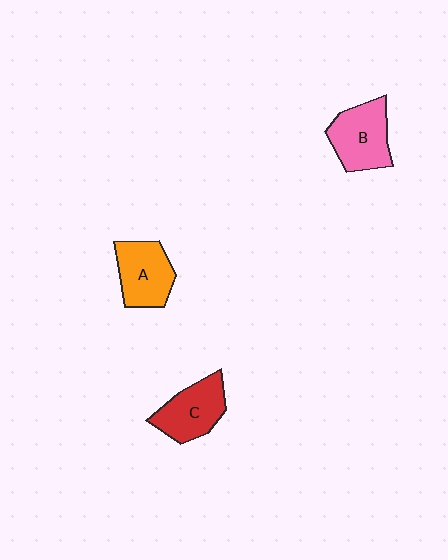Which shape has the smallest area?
Shape C (red).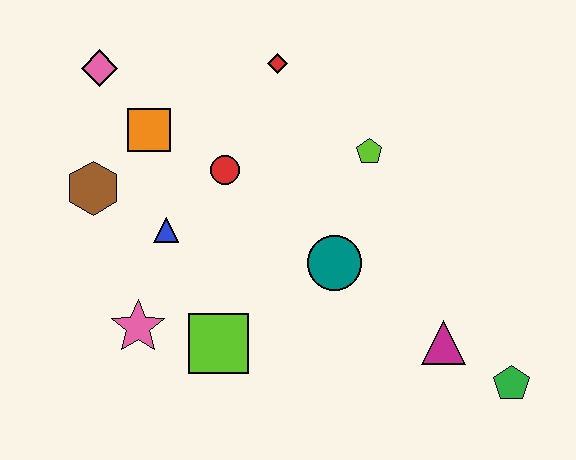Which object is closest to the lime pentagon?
The teal circle is closest to the lime pentagon.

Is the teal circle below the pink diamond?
Yes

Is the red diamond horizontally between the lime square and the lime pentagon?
Yes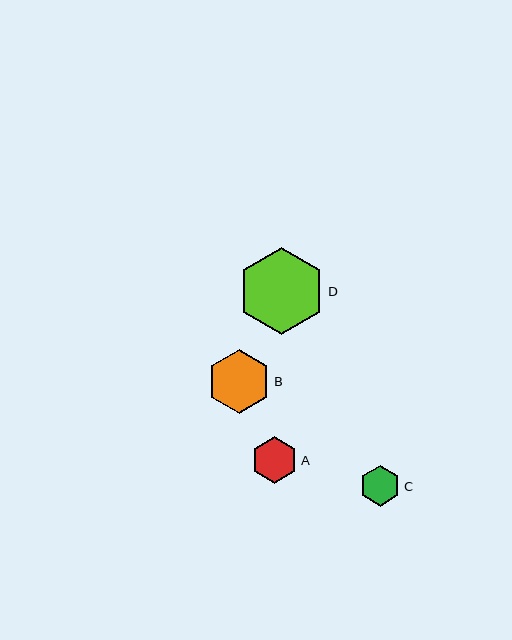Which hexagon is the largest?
Hexagon D is the largest with a size of approximately 87 pixels.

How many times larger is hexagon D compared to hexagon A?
Hexagon D is approximately 1.9 times the size of hexagon A.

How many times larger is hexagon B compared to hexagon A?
Hexagon B is approximately 1.4 times the size of hexagon A.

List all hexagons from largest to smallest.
From largest to smallest: D, B, A, C.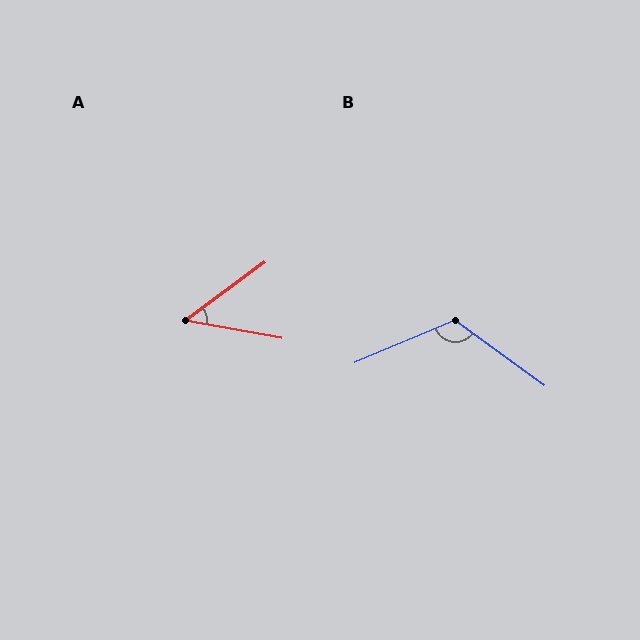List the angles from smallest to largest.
A (47°), B (121°).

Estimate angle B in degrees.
Approximately 121 degrees.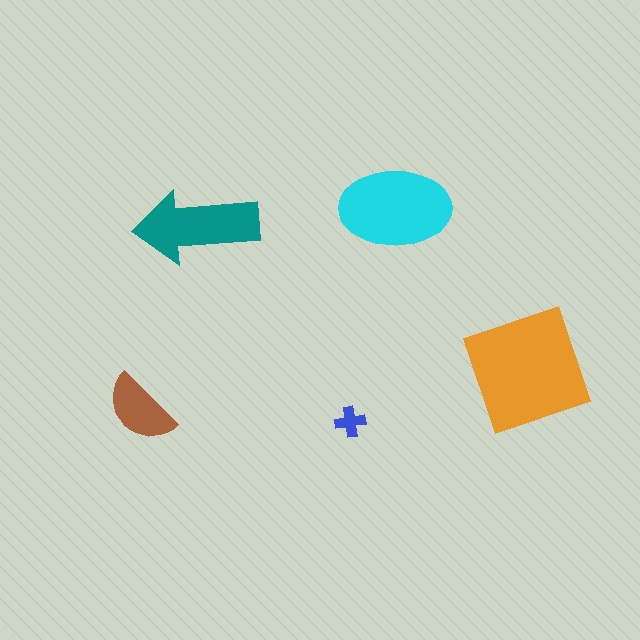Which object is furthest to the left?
The brown semicircle is leftmost.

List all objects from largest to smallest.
The orange square, the cyan ellipse, the teal arrow, the brown semicircle, the blue cross.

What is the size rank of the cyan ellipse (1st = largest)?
2nd.